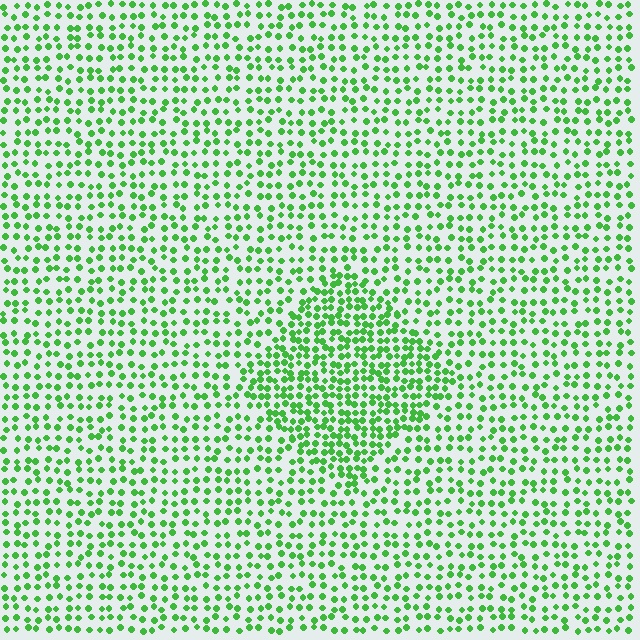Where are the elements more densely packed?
The elements are more densely packed inside the diamond boundary.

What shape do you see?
I see a diamond.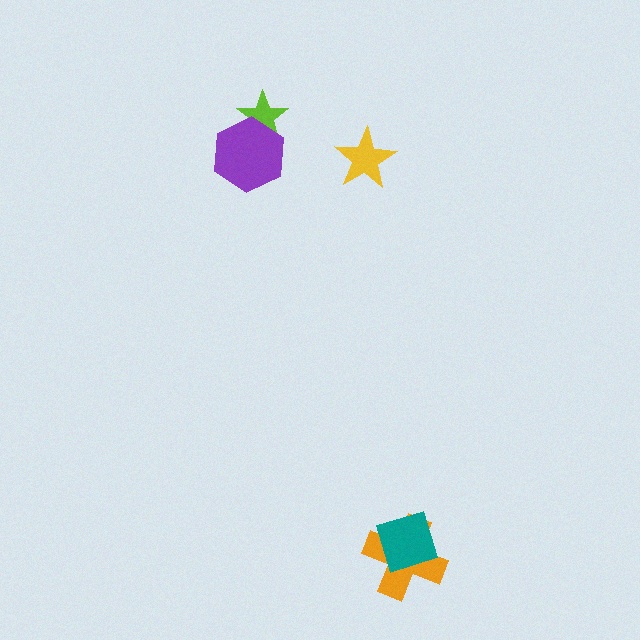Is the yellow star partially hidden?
No, no other shape covers it.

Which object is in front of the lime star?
The purple hexagon is in front of the lime star.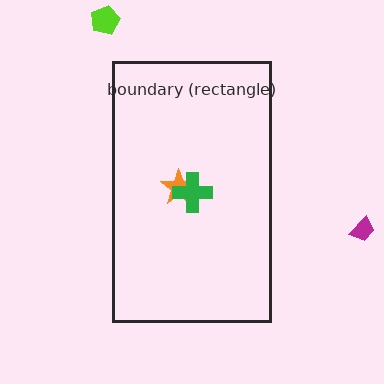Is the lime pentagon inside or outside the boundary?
Outside.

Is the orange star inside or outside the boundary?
Inside.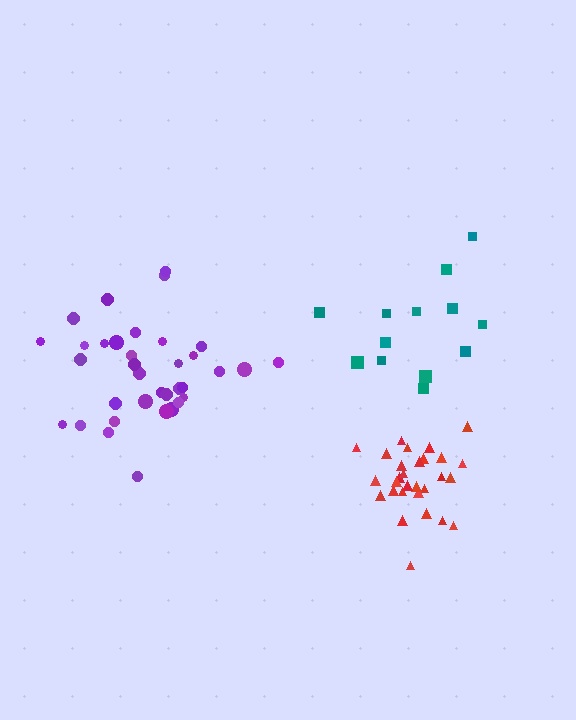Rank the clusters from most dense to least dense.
red, purple, teal.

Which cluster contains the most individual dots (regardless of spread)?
Purple (35).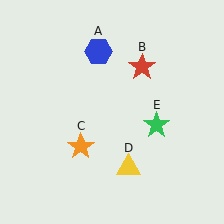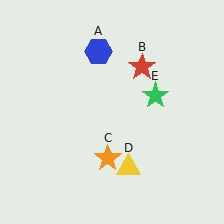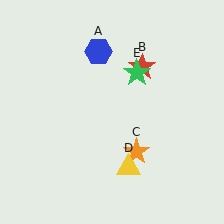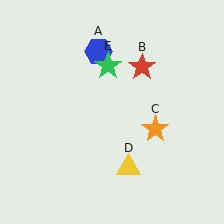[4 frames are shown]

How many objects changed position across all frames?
2 objects changed position: orange star (object C), green star (object E).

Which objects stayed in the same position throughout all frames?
Blue hexagon (object A) and red star (object B) and yellow triangle (object D) remained stationary.